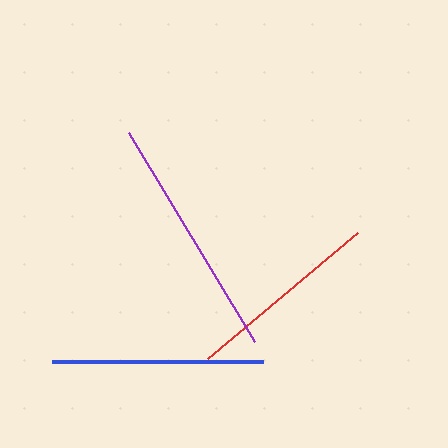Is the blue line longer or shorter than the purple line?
The purple line is longer than the blue line.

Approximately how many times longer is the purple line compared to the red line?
The purple line is approximately 1.2 times the length of the red line.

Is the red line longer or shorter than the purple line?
The purple line is longer than the red line.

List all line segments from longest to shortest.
From longest to shortest: purple, blue, red.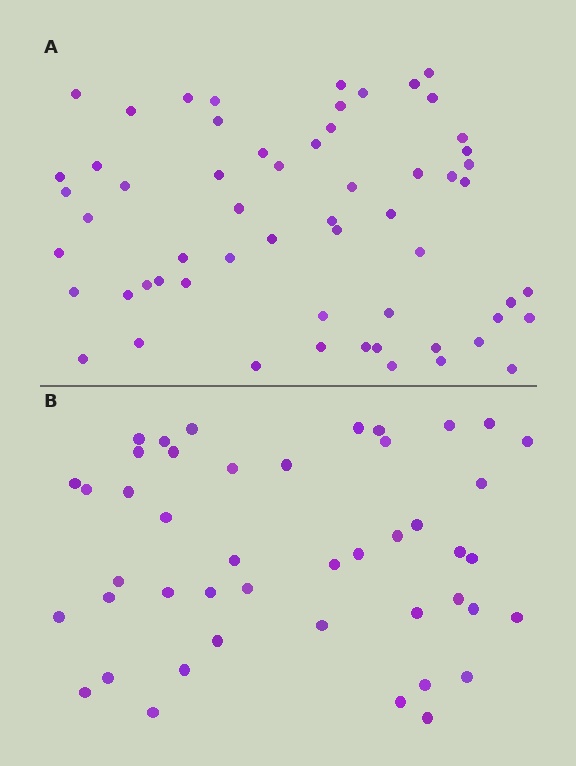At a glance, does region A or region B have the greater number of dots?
Region A (the top region) has more dots.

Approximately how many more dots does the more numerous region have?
Region A has approximately 15 more dots than region B.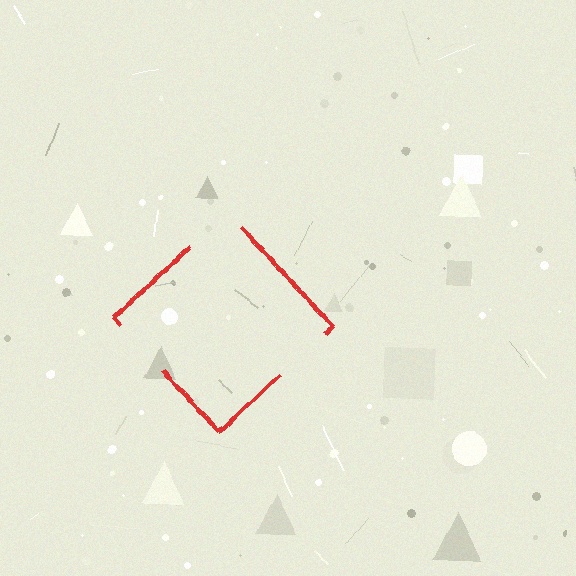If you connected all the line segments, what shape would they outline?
They would outline a diamond.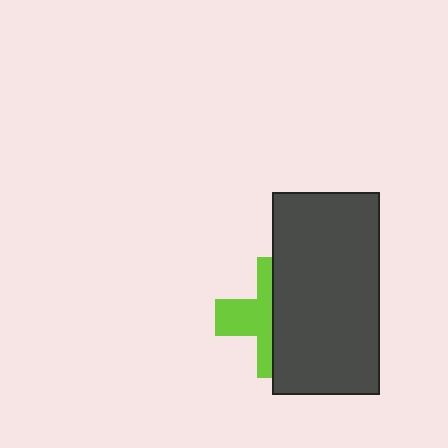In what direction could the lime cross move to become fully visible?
The lime cross could move left. That would shift it out from behind the dark gray rectangle entirely.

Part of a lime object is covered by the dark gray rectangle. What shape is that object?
It is a cross.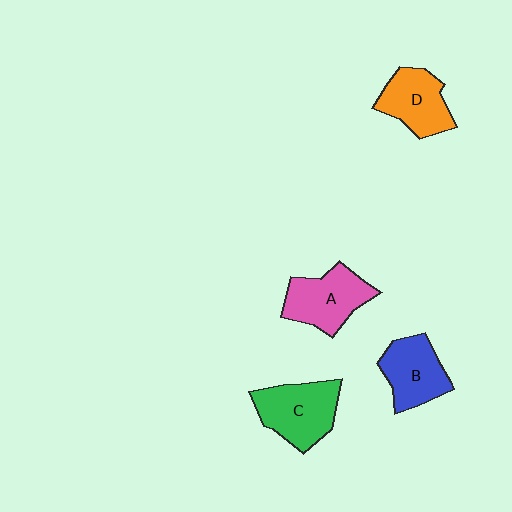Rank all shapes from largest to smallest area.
From largest to smallest: C (green), A (pink), B (blue), D (orange).